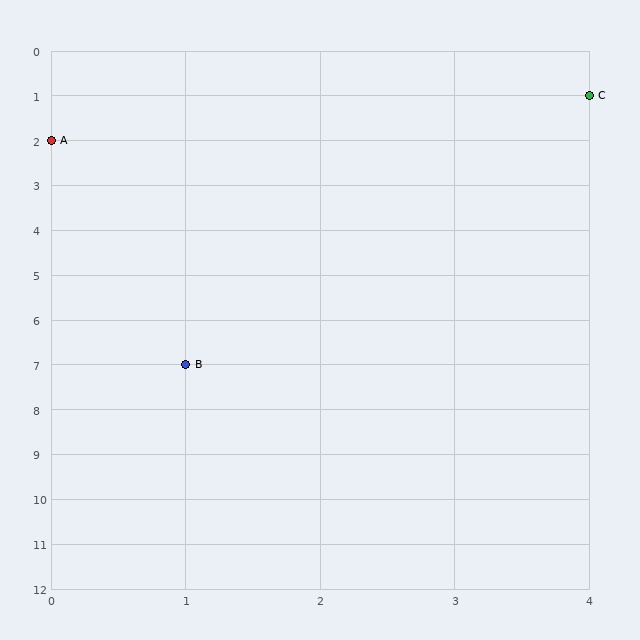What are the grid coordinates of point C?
Point C is at grid coordinates (4, 1).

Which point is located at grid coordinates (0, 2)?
Point A is at (0, 2).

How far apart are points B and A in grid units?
Points B and A are 1 column and 5 rows apart (about 5.1 grid units diagonally).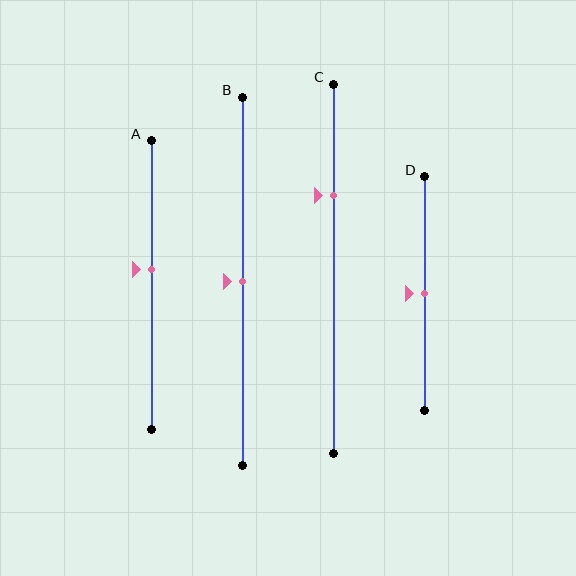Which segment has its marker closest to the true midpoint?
Segment B has its marker closest to the true midpoint.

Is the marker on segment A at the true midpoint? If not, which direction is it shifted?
No, the marker on segment A is shifted upward by about 6% of the segment length.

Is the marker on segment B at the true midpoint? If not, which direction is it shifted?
Yes, the marker on segment B is at the true midpoint.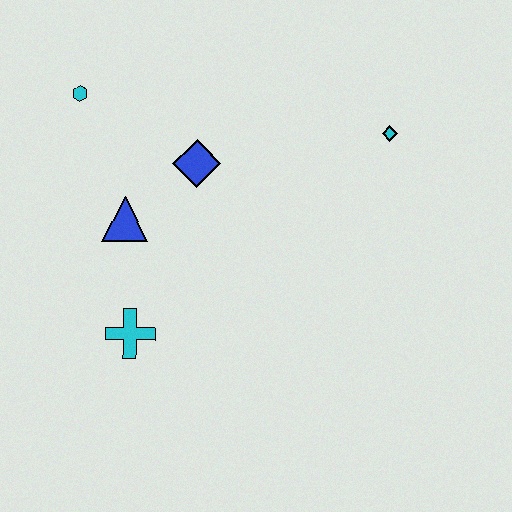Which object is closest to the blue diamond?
The blue triangle is closest to the blue diamond.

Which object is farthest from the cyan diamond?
The cyan cross is farthest from the cyan diamond.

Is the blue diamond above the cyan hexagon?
No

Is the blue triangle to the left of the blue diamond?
Yes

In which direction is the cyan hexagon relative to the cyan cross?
The cyan hexagon is above the cyan cross.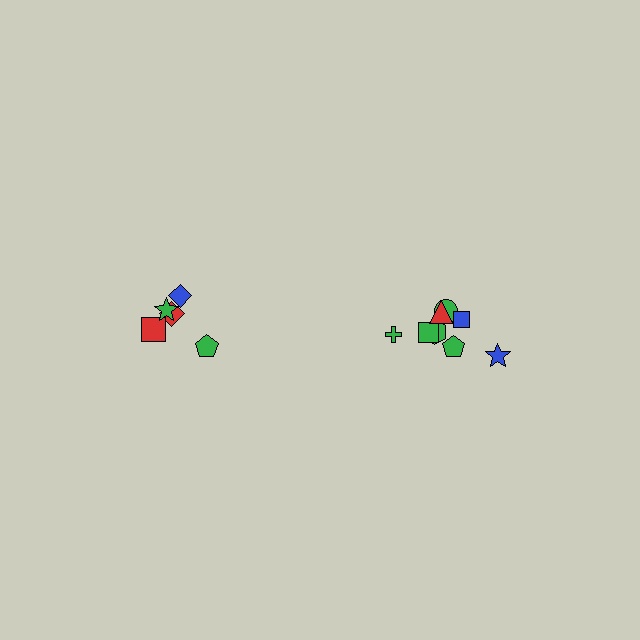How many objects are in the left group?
There are 5 objects.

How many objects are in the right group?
There are 8 objects.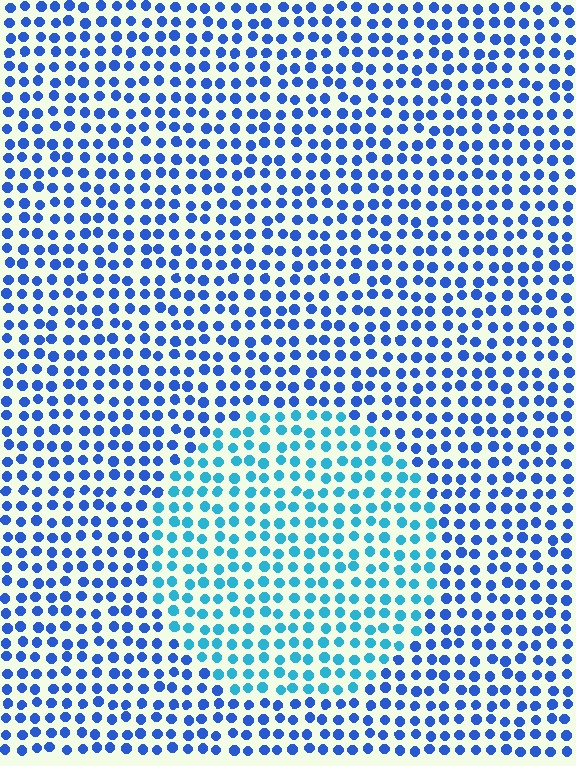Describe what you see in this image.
The image is filled with small blue elements in a uniform arrangement. A circle-shaped region is visible where the elements are tinted to a slightly different hue, forming a subtle color boundary.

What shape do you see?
I see a circle.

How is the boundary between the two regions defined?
The boundary is defined purely by a slight shift in hue (about 33 degrees). Spacing, size, and orientation are identical on both sides.